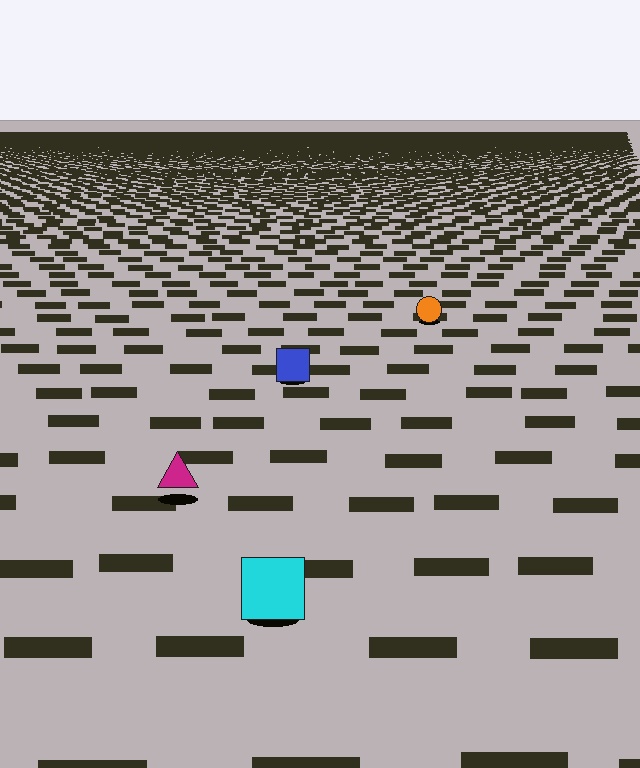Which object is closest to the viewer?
The cyan square is closest. The texture marks near it are larger and more spread out.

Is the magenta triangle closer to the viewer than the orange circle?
Yes. The magenta triangle is closer — you can tell from the texture gradient: the ground texture is coarser near it.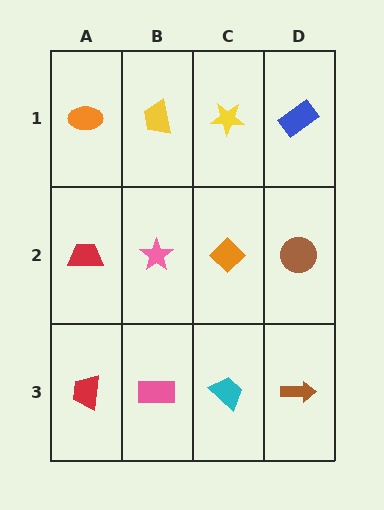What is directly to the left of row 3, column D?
A cyan trapezoid.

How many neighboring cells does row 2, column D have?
3.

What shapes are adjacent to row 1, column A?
A red trapezoid (row 2, column A), a yellow trapezoid (row 1, column B).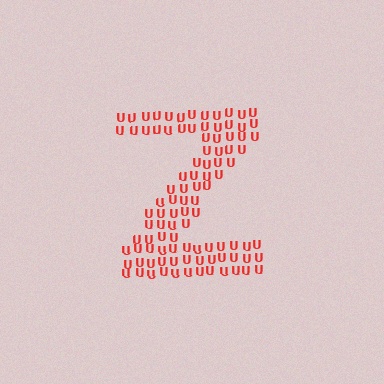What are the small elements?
The small elements are letter U's.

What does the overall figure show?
The overall figure shows the letter Z.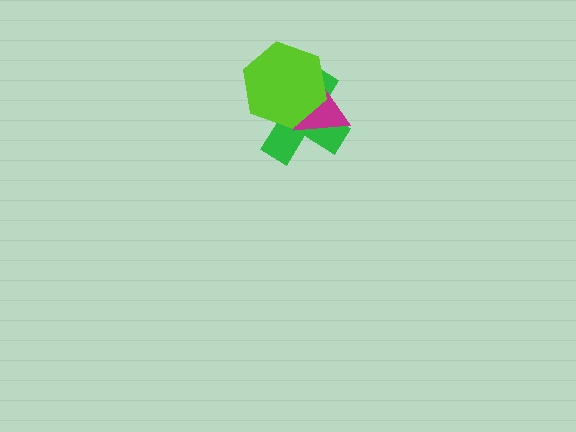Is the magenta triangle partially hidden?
Yes, it is partially covered by another shape.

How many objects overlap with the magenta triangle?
2 objects overlap with the magenta triangle.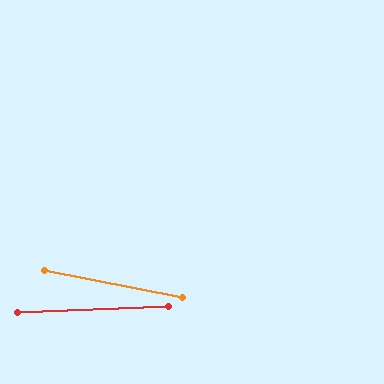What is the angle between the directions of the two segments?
Approximately 13 degrees.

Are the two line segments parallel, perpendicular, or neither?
Neither parallel nor perpendicular — they differ by about 13°.